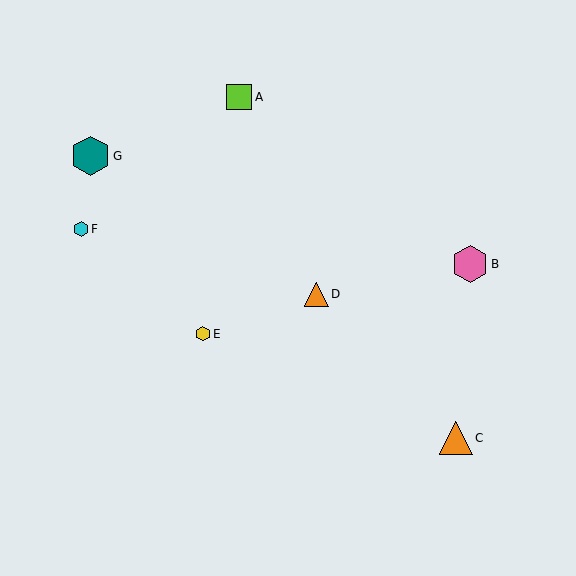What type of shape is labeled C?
Shape C is an orange triangle.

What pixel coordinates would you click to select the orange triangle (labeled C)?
Click at (456, 438) to select the orange triangle C.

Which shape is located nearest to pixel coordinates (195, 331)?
The yellow hexagon (labeled E) at (203, 334) is nearest to that location.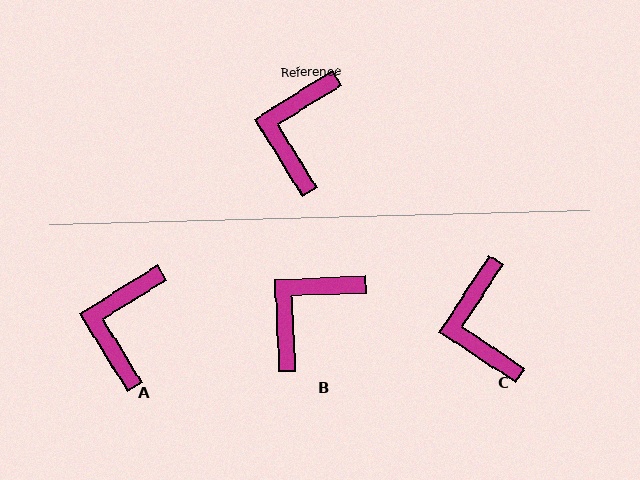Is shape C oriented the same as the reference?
No, it is off by about 25 degrees.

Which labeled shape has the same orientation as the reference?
A.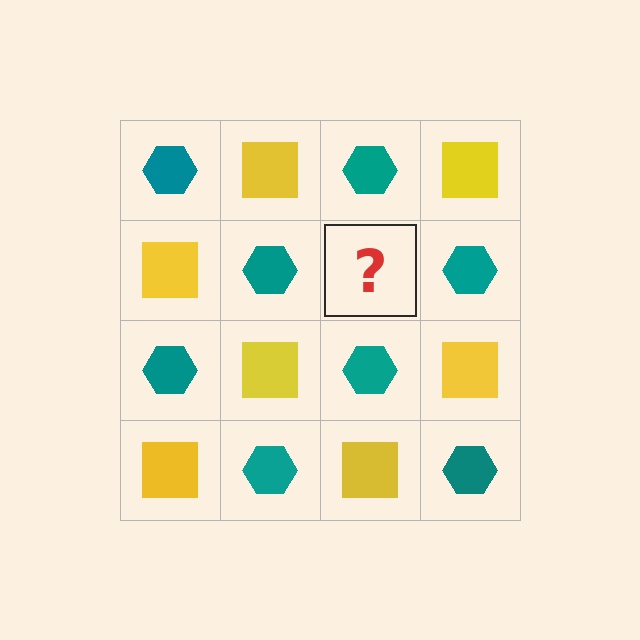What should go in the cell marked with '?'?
The missing cell should contain a yellow square.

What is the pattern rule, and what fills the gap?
The rule is that it alternates teal hexagon and yellow square in a checkerboard pattern. The gap should be filled with a yellow square.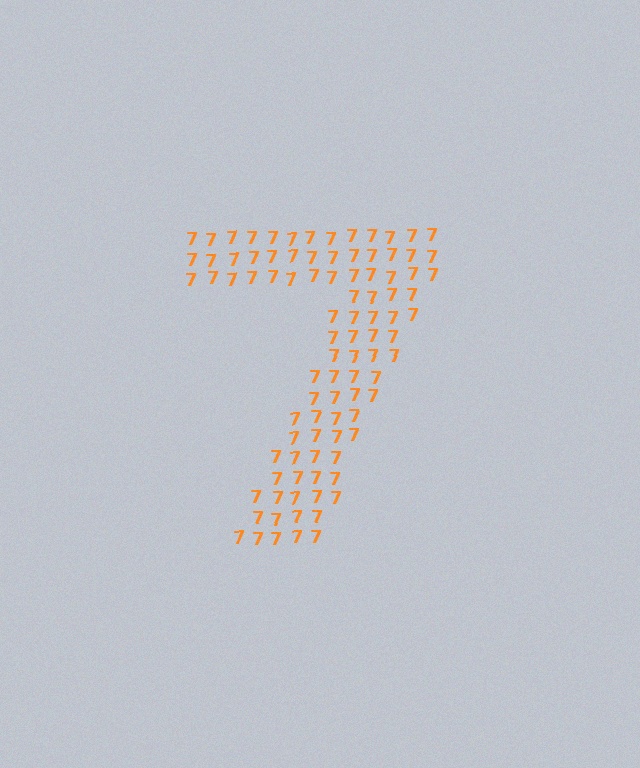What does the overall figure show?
The overall figure shows the digit 7.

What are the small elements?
The small elements are digit 7's.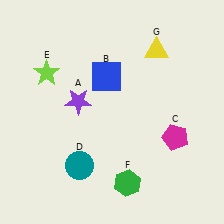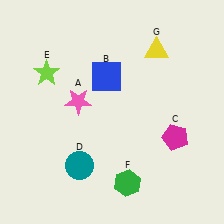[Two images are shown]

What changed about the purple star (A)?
In Image 1, A is purple. In Image 2, it changed to pink.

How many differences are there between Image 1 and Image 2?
There is 1 difference between the two images.